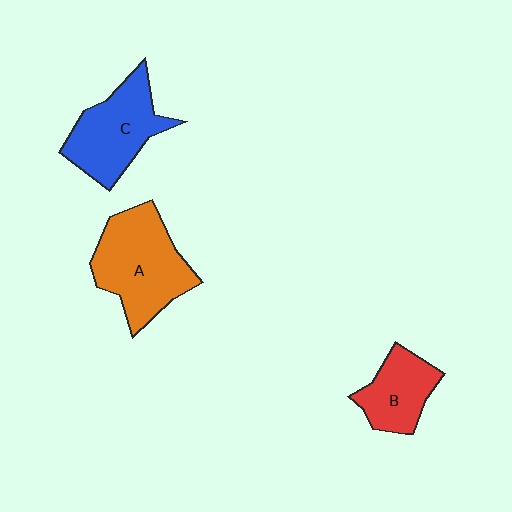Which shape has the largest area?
Shape A (orange).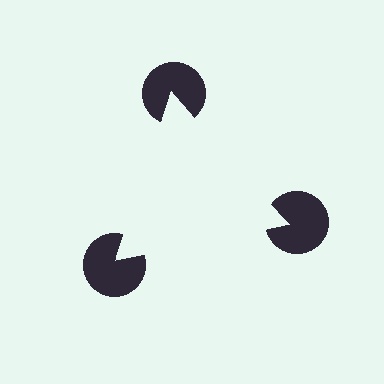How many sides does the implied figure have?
3 sides.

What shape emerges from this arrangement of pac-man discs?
An illusory triangle — its edges are inferred from the aligned wedge cuts in the pac-man discs, not physically drawn.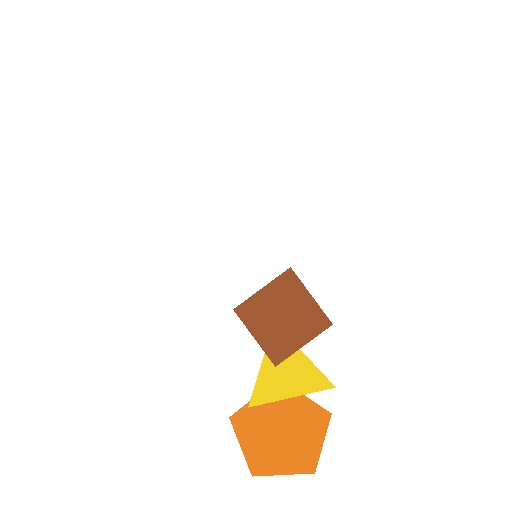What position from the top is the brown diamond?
The brown diamond is 1st from the top.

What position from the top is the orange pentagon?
The orange pentagon is 3rd from the top.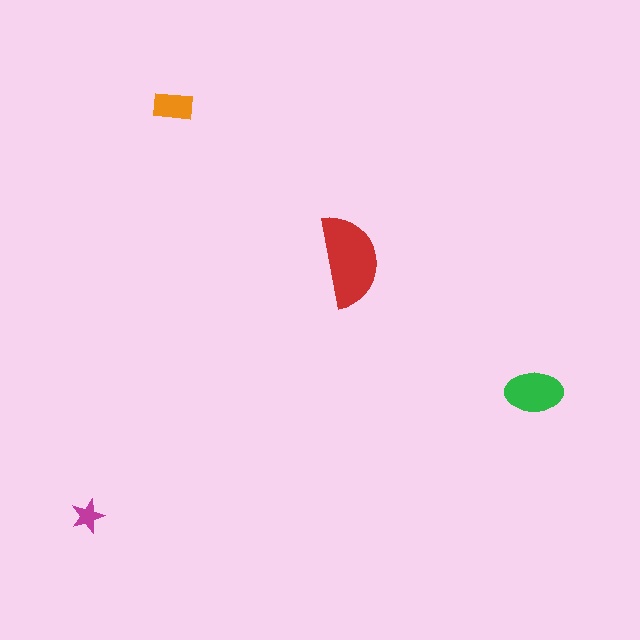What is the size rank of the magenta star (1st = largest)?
4th.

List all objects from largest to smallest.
The red semicircle, the green ellipse, the orange rectangle, the magenta star.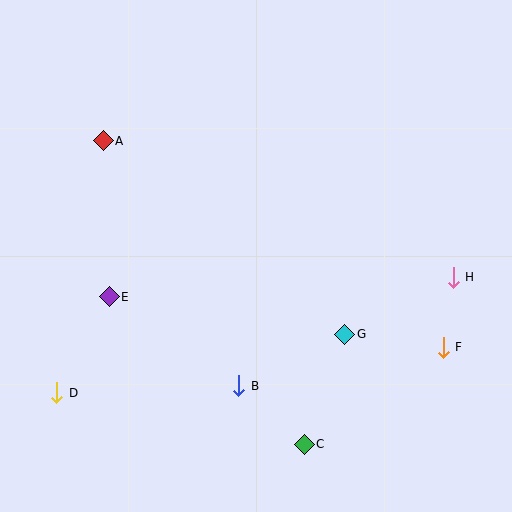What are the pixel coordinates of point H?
Point H is at (453, 277).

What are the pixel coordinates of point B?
Point B is at (239, 386).